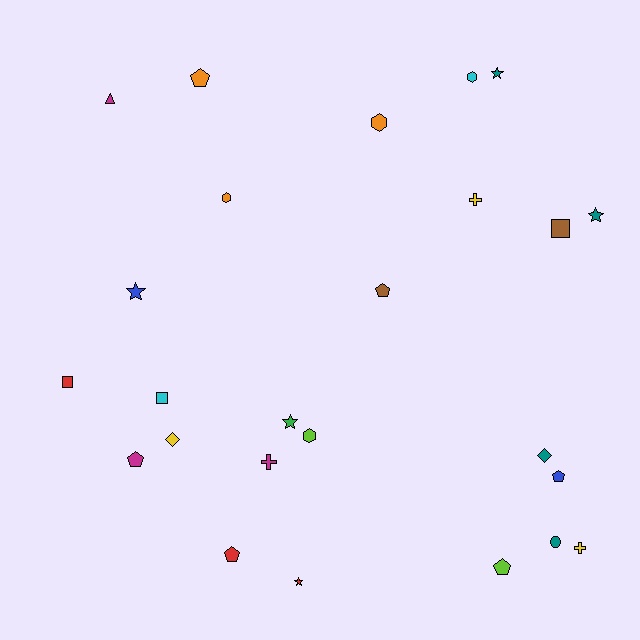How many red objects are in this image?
There are 3 red objects.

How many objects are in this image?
There are 25 objects.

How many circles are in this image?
There is 1 circle.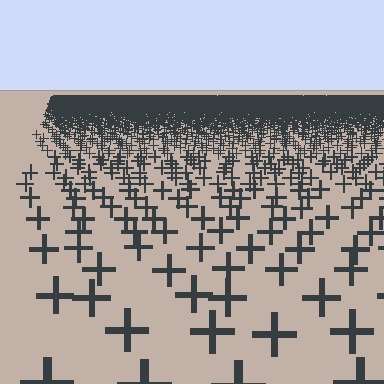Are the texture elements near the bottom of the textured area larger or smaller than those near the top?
Larger. Near the bottom, elements are closer to the viewer and appear at a bigger on-screen size.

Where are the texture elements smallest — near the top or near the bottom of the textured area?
Near the top.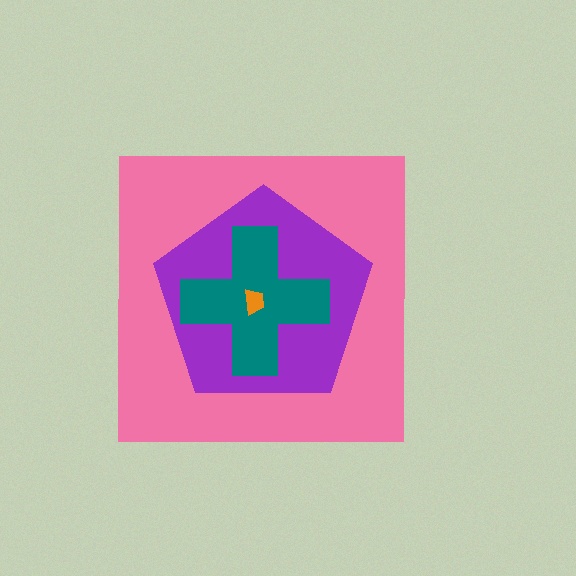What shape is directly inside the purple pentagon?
The teal cross.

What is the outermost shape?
The pink square.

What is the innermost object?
The orange trapezoid.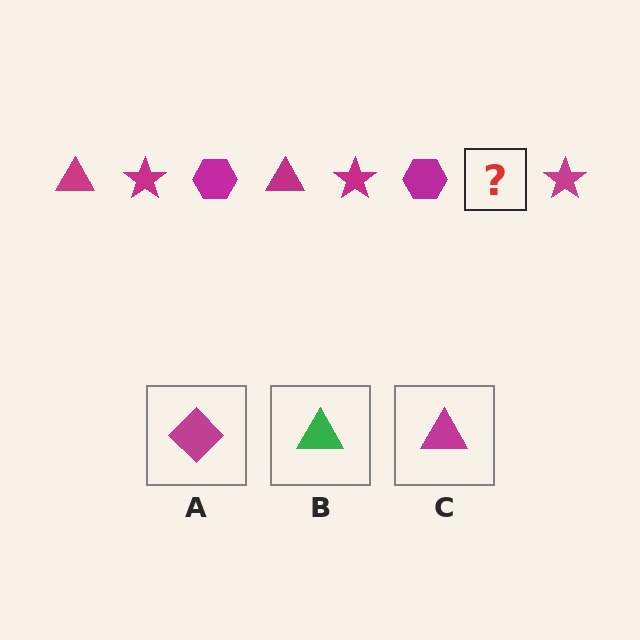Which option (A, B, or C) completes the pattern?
C.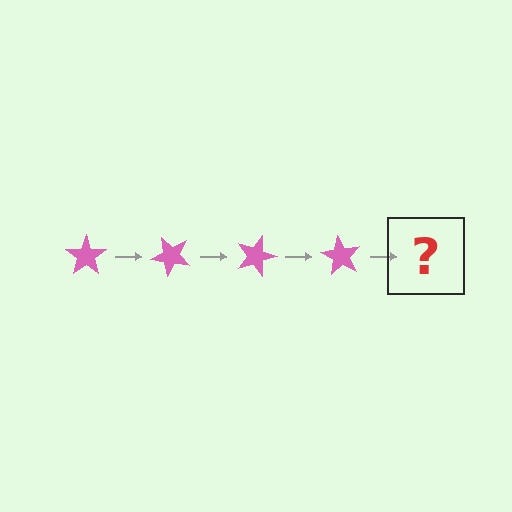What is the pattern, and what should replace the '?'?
The pattern is that the star rotates 45 degrees each step. The '?' should be a pink star rotated 180 degrees.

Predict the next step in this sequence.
The next step is a pink star rotated 180 degrees.